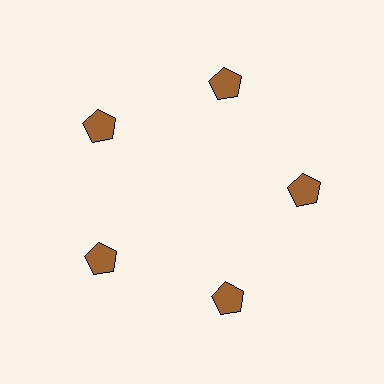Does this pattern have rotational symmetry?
Yes, this pattern has 5-fold rotational symmetry. It looks the same after rotating 72 degrees around the center.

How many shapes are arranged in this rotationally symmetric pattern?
There are 5 shapes, arranged in 5 groups of 1.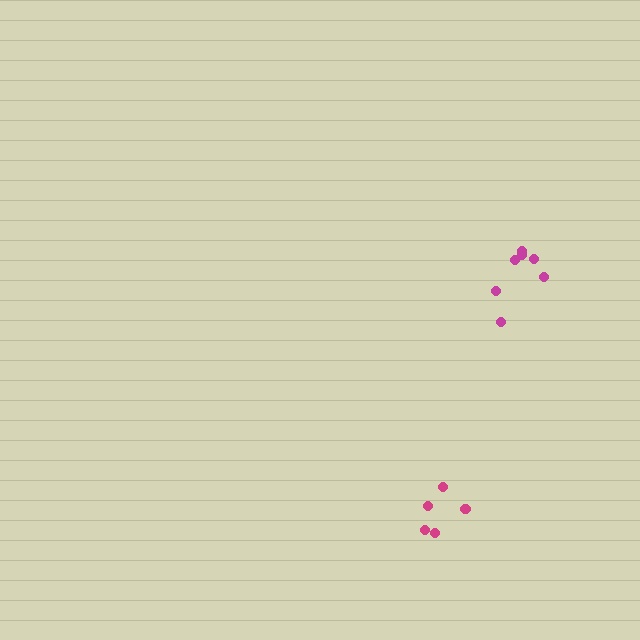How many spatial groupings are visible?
There are 2 spatial groupings.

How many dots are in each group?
Group 1: 7 dots, Group 2: 5 dots (12 total).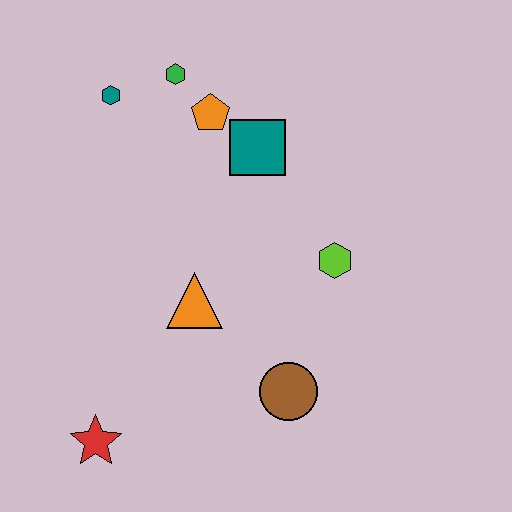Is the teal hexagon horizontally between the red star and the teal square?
Yes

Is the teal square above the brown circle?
Yes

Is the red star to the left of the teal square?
Yes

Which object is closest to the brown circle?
The orange triangle is closest to the brown circle.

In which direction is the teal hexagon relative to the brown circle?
The teal hexagon is above the brown circle.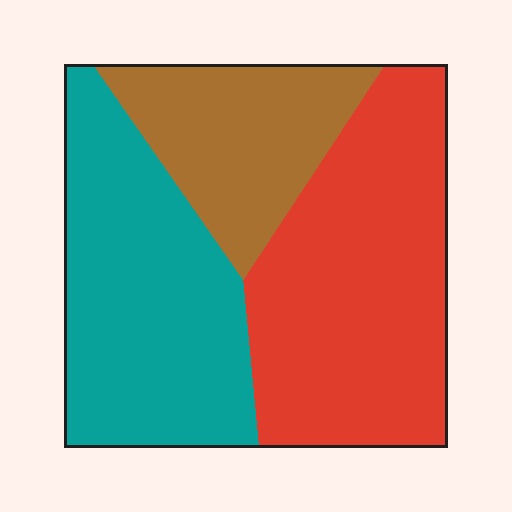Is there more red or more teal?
Red.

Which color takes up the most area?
Red, at roughly 40%.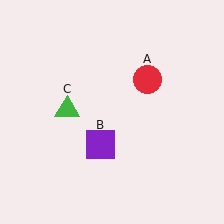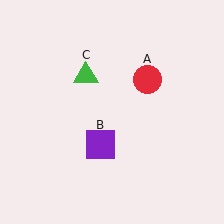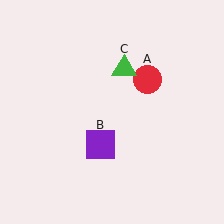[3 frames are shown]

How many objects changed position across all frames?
1 object changed position: green triangle (object C).